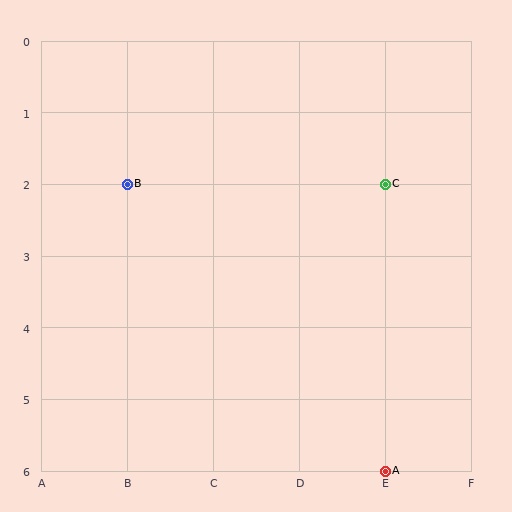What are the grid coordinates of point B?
Point B is at grid coordinates (B, 2).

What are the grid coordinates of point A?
Point A is at grid coordinates (E, 6).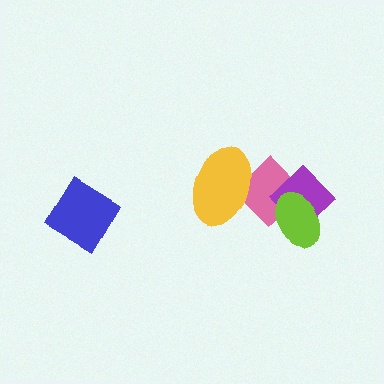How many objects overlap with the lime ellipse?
2 objects overlap with the lime ellipse.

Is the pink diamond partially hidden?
Yes, it is partially covered by another shape.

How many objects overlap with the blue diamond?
0 objects overlap with the blue diamond.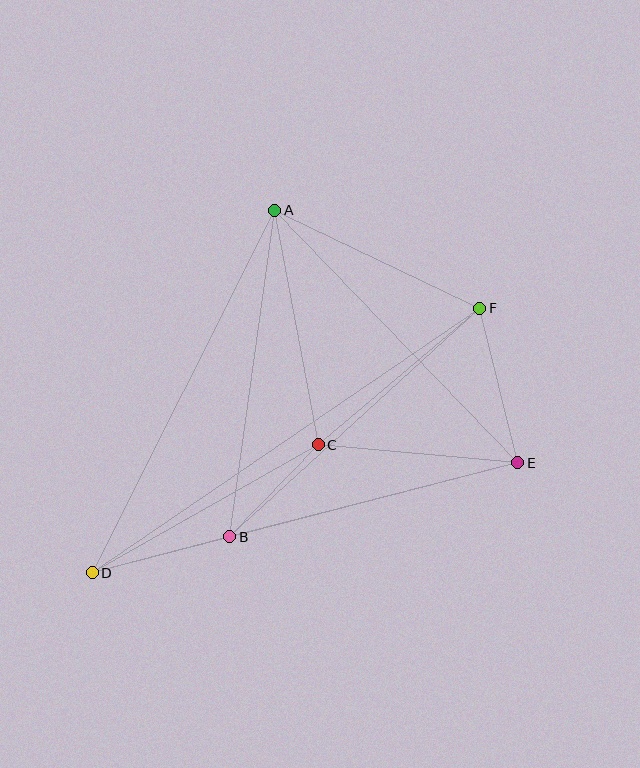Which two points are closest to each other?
Points B and C are closest to each other.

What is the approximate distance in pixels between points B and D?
The distance between B and D is approximately 142 pixels.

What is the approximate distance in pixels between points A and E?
The distance between A and E is approximately 350 pixels.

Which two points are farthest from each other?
Points D and F are farthest from each other.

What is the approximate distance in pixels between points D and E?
The distance between D and E is approximately 439 pixels.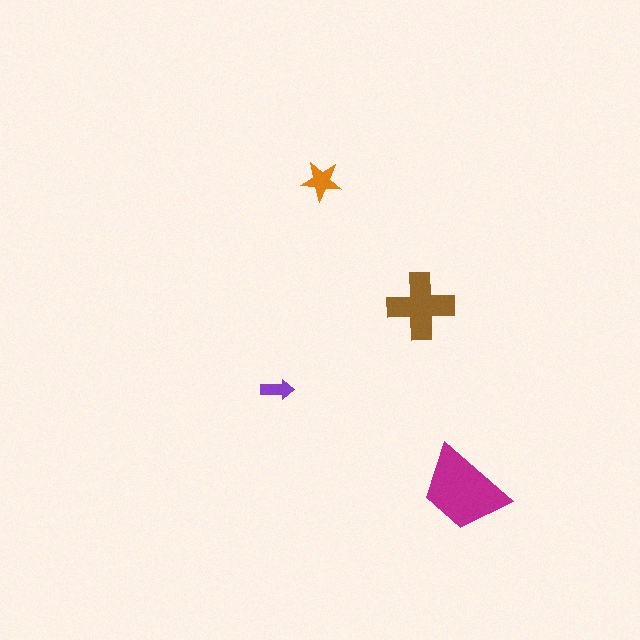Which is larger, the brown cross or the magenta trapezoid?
The magenta trapezoid.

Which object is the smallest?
The purple arrow.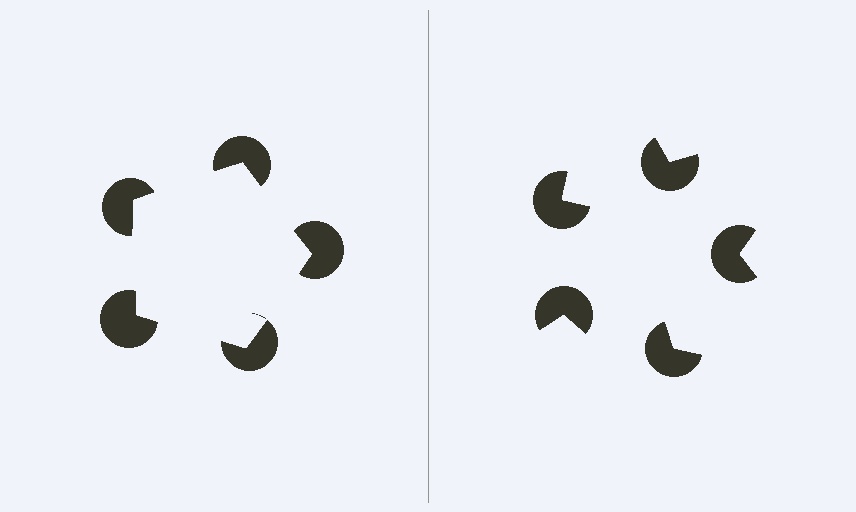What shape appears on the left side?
An illusory pentagon.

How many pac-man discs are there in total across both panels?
10 — 5 on each side.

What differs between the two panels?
The pac-man discs are positioned identically on both sides; only the wedge orientations differ. On the left they align to a pentagon; on the right they are misaligned.